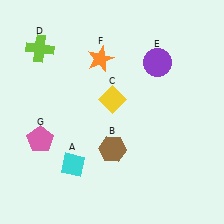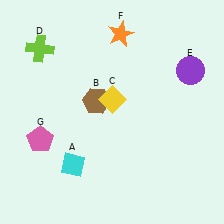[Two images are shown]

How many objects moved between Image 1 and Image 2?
3 objects moved between the two images.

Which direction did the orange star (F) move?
The orange star (F) moved up.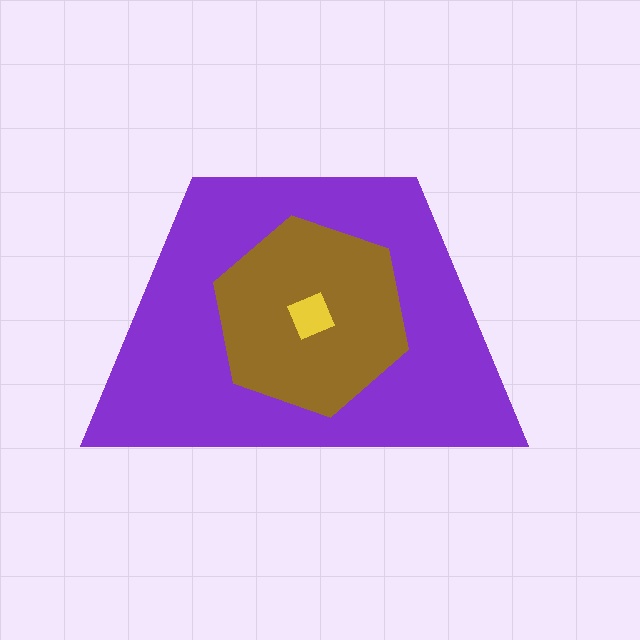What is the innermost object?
The yellow diamond.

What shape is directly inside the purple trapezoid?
The brown hexagon.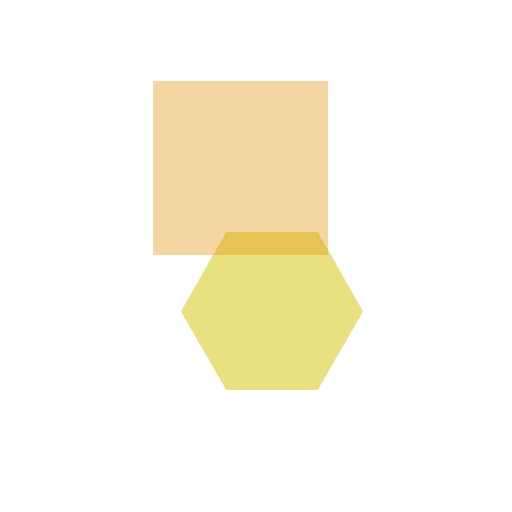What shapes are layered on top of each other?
The layered shapes are: a yellow hexagon, an orange square.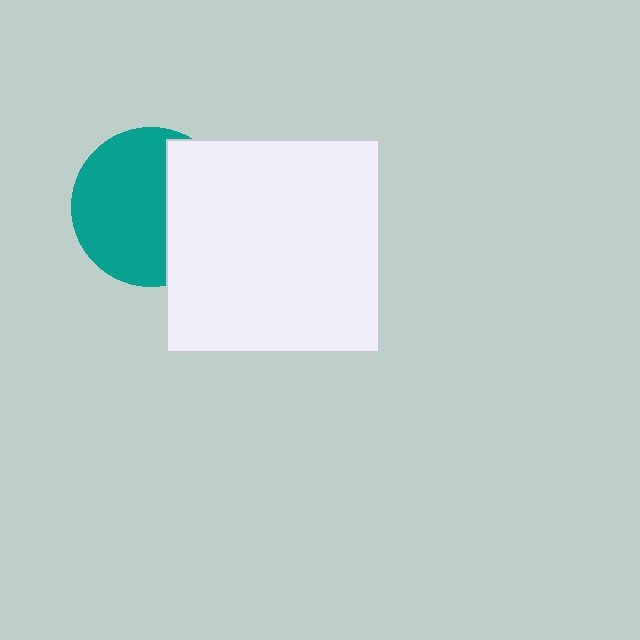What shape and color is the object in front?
The object in front is a white square.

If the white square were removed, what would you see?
You would see the complete teal circle.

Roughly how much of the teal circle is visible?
About half of it is visible (roughly 62%).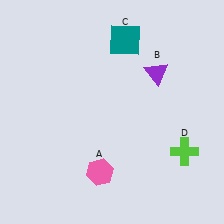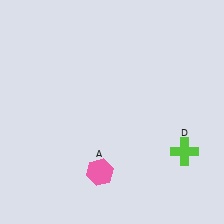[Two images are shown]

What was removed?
The teal square (C), the purple triangle (B) were removed in Image 2.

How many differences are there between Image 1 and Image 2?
There are 2 differences between the two images.